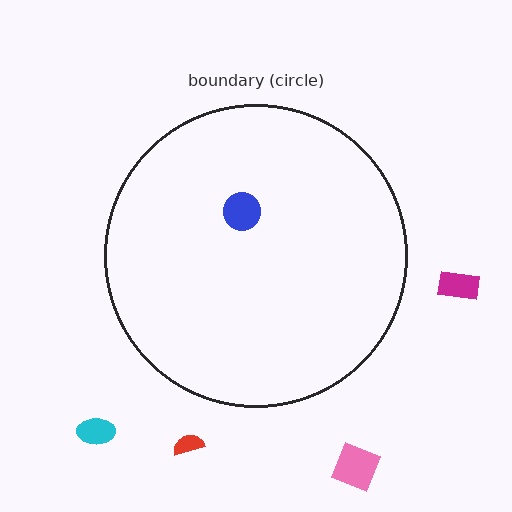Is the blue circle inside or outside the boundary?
Inside.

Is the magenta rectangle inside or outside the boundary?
Outside.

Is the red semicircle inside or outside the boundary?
Outside.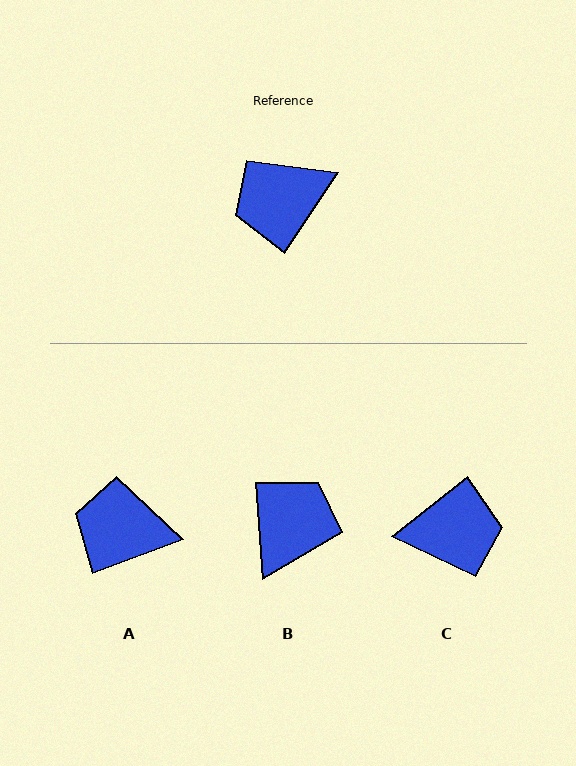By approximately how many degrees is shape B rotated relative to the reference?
Approximately 142 degrees clockwise.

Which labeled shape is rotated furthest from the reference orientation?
C, about 162 degrees away.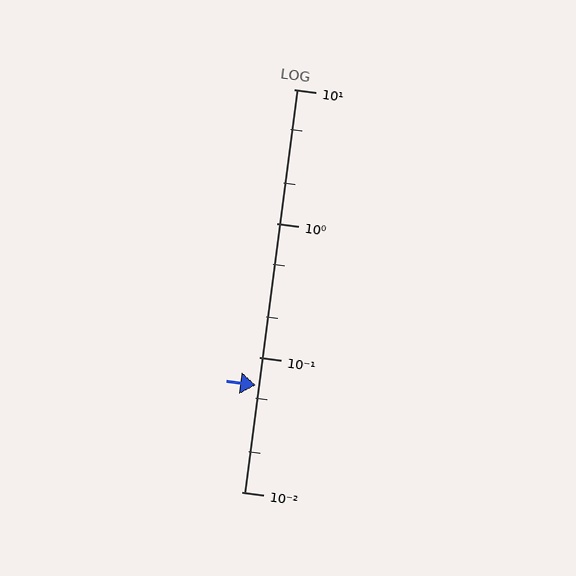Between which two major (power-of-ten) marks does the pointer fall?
The pointer is between 0.01 and 0.1.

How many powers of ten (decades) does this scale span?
The scale spans 3 decades, from 0.01 to 10.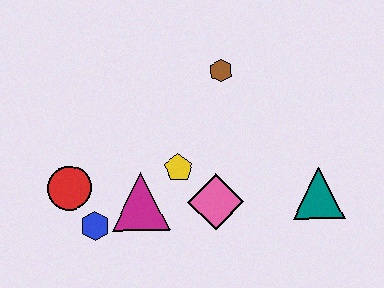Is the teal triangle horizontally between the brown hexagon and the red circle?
No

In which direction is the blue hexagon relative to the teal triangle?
The blue hexagon is to the left of the teal triangle.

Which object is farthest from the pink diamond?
The red circle is farthest from the pink diamond.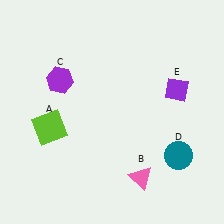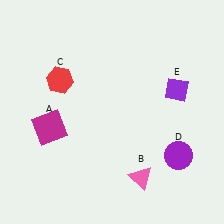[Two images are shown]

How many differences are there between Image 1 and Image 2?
There are 3 differences between the two images.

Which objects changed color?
A changed from lime to magenta. C changed from purple to red. D changed from teal to purple.